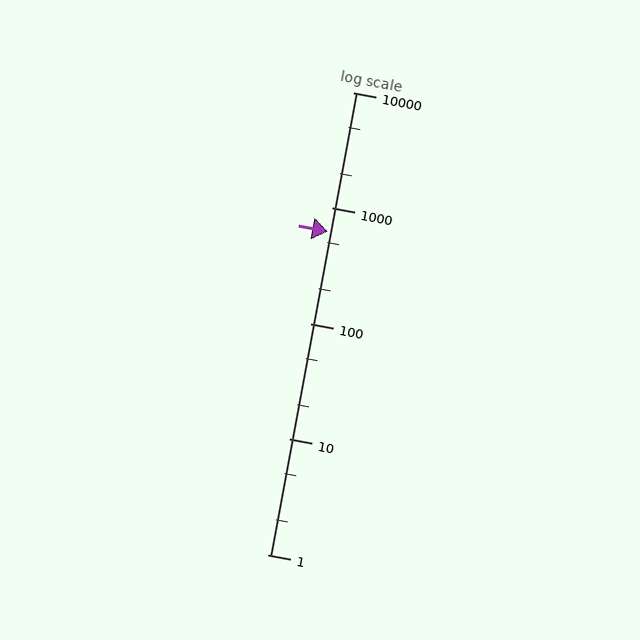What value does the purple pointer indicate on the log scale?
The pointer indicates approximately 620.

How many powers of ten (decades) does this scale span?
The scale spans 4 decades, from 1 to 10000.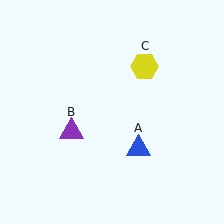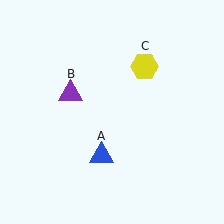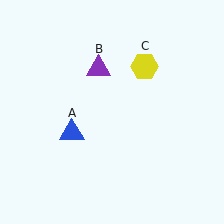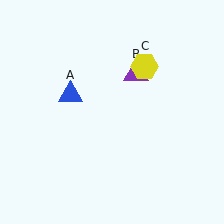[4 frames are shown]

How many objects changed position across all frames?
2 objects changed position: blue triangle (object A), purple triangle (object B).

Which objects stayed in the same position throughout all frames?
Yellow hexagon (object C) remained stationary.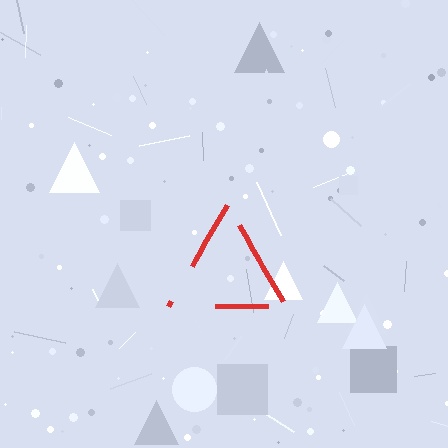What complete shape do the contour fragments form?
The contour fragments form a triangle.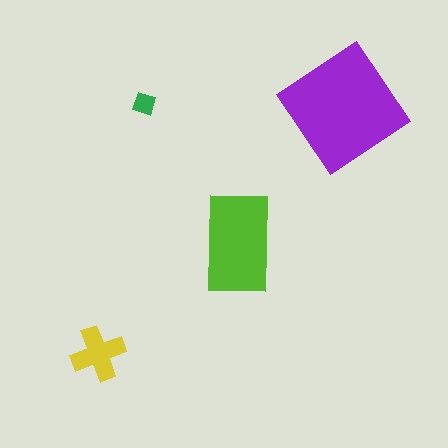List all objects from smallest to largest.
The green diamond, the yellow cross, the lime rectangle, the purple diamond.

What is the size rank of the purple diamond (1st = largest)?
1st.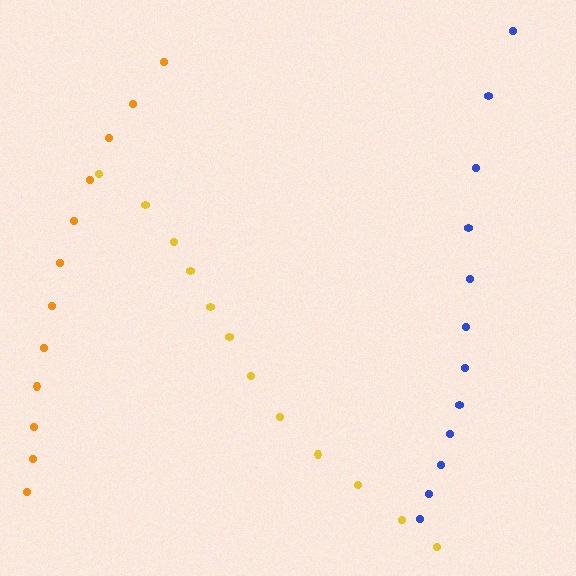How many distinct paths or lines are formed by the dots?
There are 3 distinct paths.